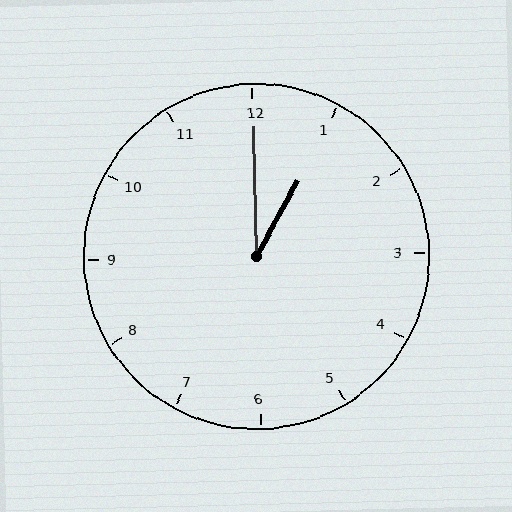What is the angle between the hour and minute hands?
Approximately 30 degrees.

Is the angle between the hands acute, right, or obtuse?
It is acute.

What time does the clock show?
1:00.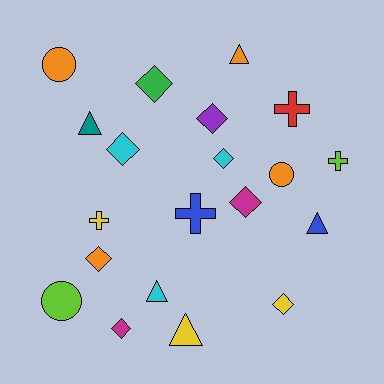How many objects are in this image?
There are 20 objects.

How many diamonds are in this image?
There are 8 diamonds.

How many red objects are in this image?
There is 1 red object.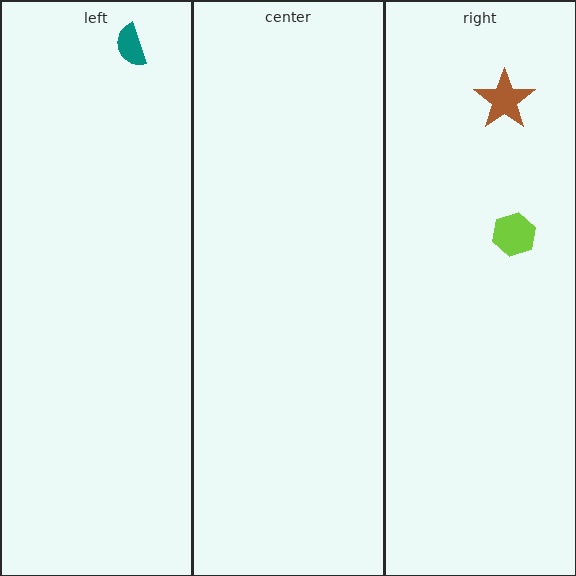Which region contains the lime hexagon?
The right region.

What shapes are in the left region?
The teal semicircle.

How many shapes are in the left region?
1.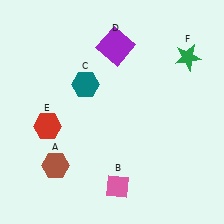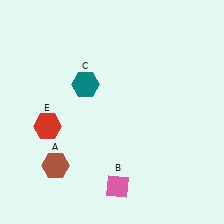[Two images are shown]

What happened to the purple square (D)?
The purple square (D) was removed in Image 2. It was in the top-right area of Image 1.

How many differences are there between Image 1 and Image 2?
There are 2 differences between the two images.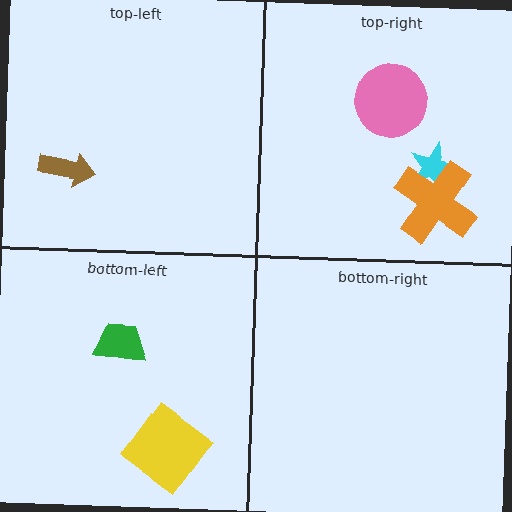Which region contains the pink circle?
The top-right region.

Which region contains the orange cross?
The top-right region.